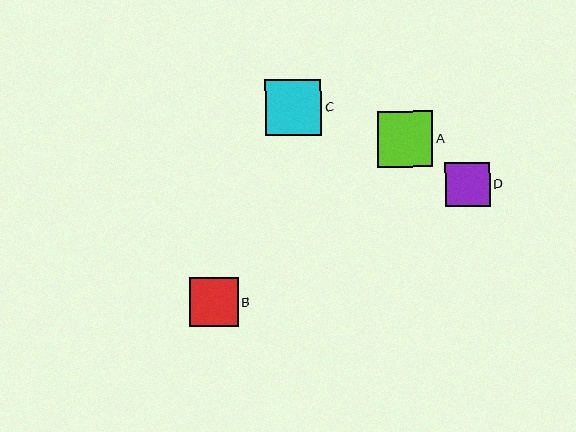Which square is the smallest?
Square D is the smallest with a size of approximately 45 pixels.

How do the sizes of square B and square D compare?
Square B and square D are approximately the same size.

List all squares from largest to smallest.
From largest to smallest: C, A, B, D.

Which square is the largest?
Square C is the largest with a size of approximately 56 pixels.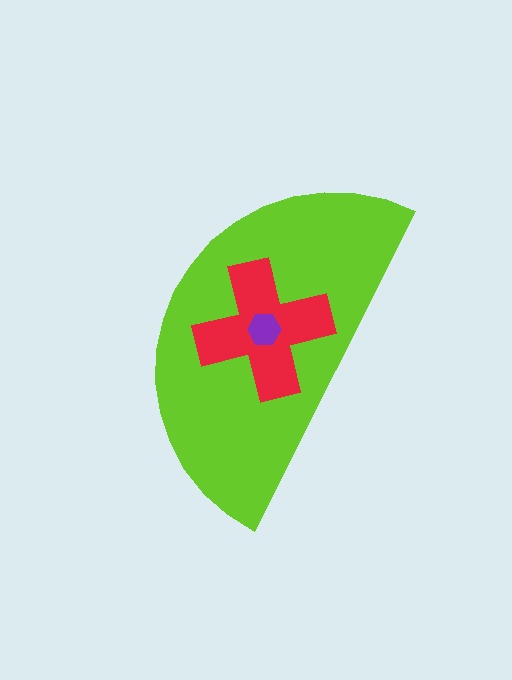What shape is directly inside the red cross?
The purple hexagon.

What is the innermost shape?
The purple hexagon.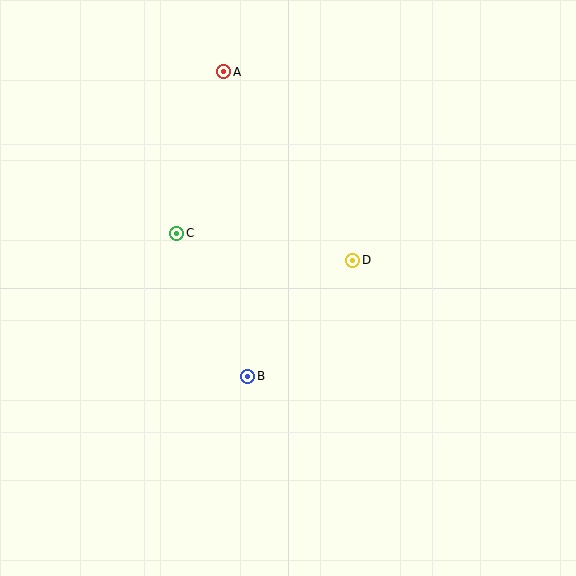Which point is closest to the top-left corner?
Point A is closest to the top-left corner.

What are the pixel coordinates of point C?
Point C is at (177, 233).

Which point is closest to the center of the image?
Point D at (353, 260) is closest to the center.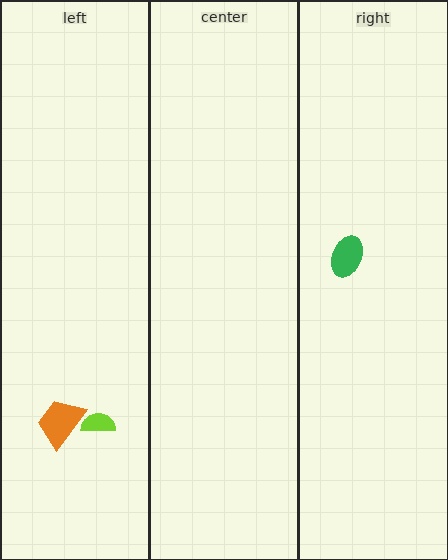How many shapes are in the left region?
2.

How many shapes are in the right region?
1.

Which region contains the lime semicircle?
The left region.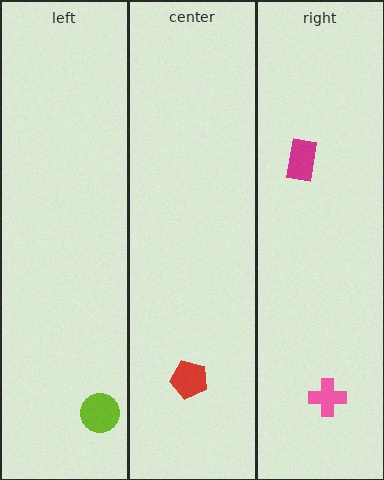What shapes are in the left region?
The lime circle.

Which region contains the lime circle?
The left region.